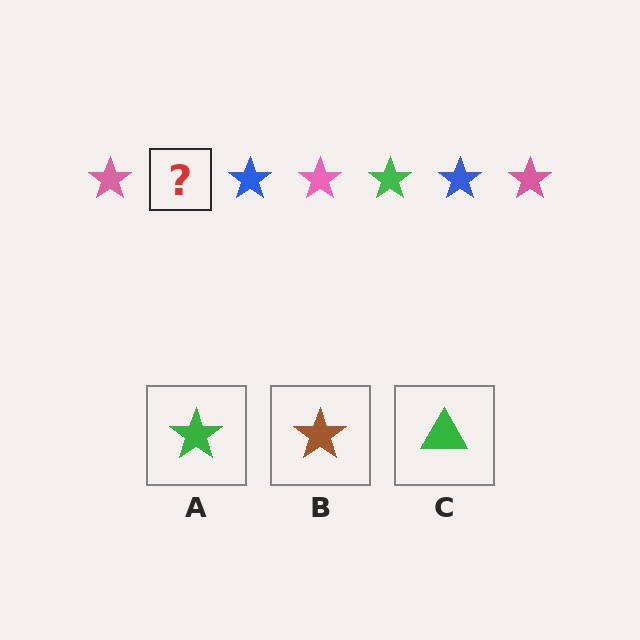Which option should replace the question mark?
Option A.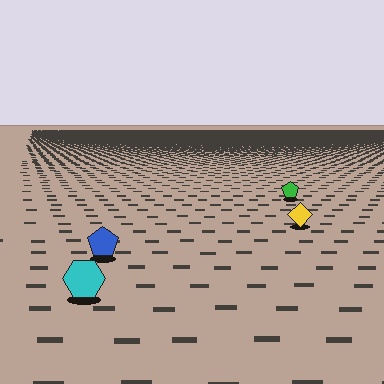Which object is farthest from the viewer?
The green pentagon is farthest from the viewer. It appears smaller and the ground texture around it is denser.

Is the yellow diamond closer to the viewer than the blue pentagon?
No. The blue pentagon is closer — you can tell from the texture gradient: the ground texture is coarser near it.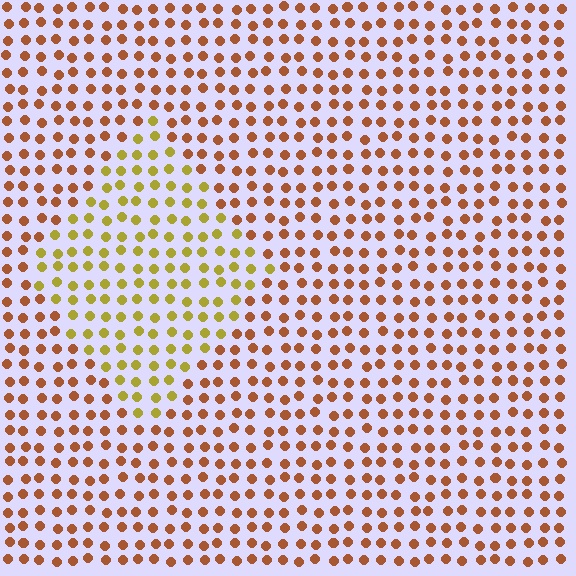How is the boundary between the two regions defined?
The boundary is defined purely by a slight shift in hue (about 39 degrees). Spacing, size, and orientation are identical on both sides.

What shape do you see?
I see a diamond.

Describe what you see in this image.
The image is filled with small brown elements in a uniform arrangement. A diamond-shaped region is visible where the elements are tinted to a slightly different hue, forming a subtle color boundary.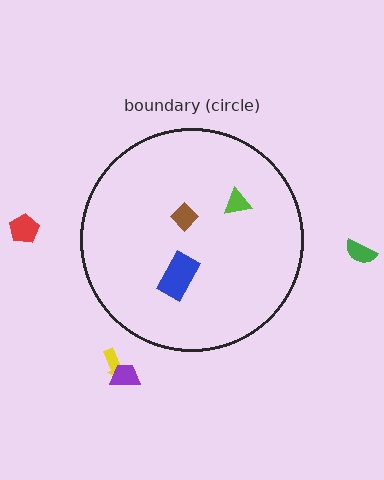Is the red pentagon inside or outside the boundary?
Outside.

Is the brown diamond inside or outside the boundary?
Inside.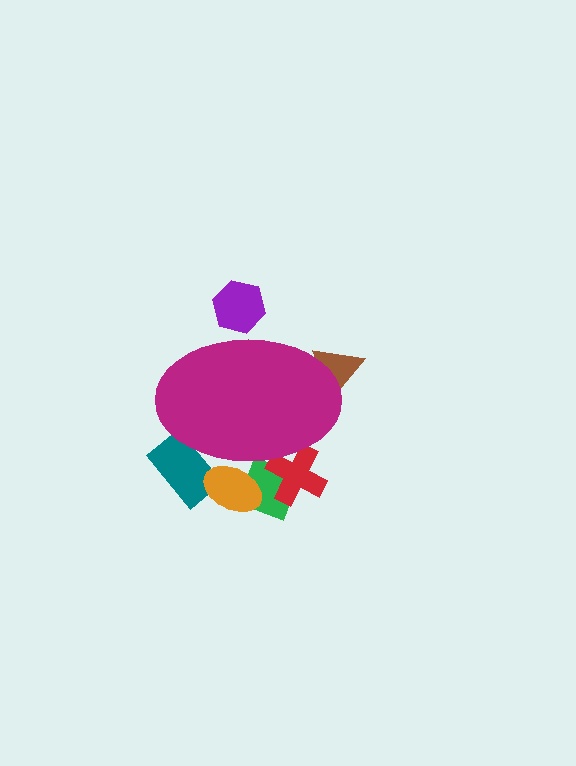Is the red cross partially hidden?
Yes, the red cross is partially hidden behind the magenta ellipse.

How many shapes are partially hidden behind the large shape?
6 shapes are partially hidden.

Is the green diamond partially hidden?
Yes, the green diamond is partially hidden behind the magenta ellipse.